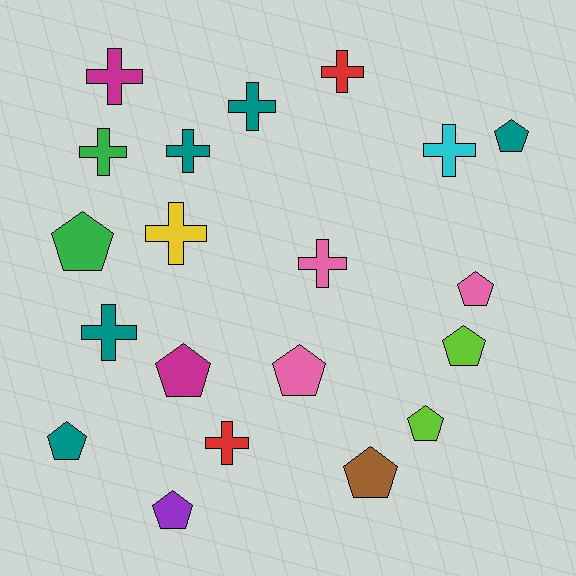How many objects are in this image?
There are 20 objects.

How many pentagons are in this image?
There are 10 pentagons.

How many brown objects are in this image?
There is 1 brown object.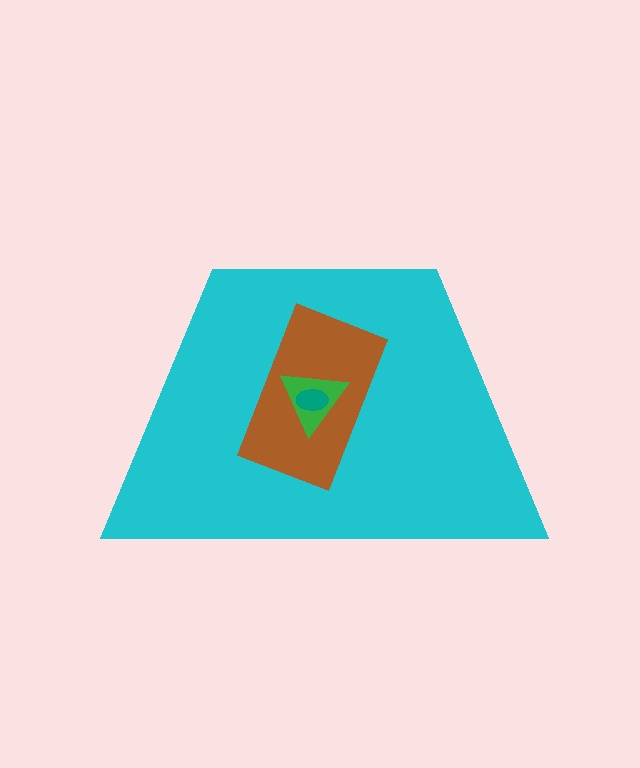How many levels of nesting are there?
4.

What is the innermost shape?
The teal ellipse.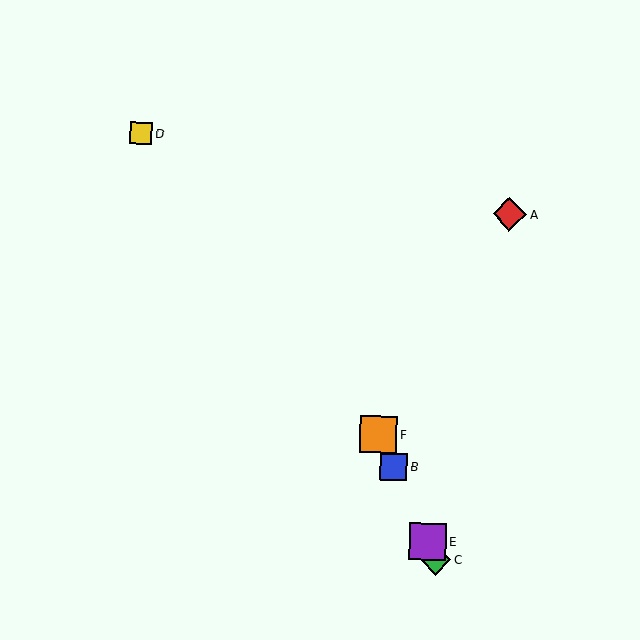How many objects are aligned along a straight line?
4 objects (B, C, E, F) are aligned along a straight line.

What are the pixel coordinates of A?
Object A is at (510, 214).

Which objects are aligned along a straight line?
Objects B, C, E, F are aligned along a straight line.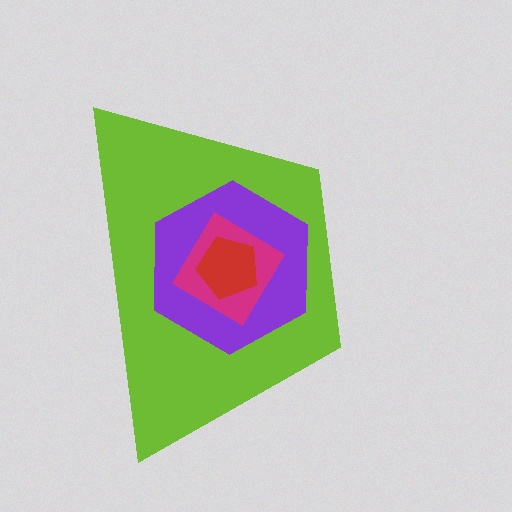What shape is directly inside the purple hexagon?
The magenta diamond.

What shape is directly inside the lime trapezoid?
The purple hexagon.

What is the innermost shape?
The red pentagon.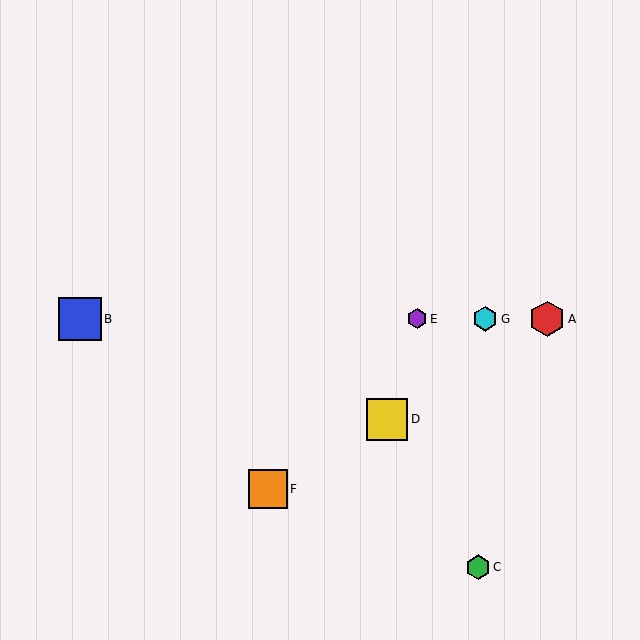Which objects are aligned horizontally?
Objects A, B, E, G are aligned horizontally.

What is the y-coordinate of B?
Object B is at y≈319.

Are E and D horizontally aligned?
No, E is at y≈319 and D is at y≈419.